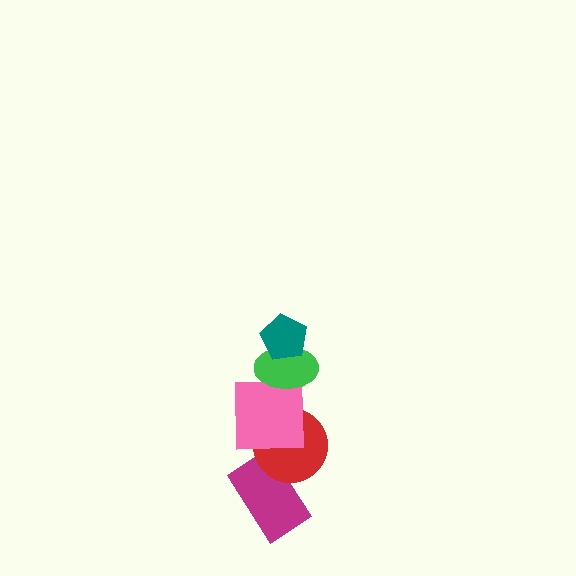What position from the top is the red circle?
The red circle is 4th from the top.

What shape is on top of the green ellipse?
The teal pentagon is on top of the green ellipse.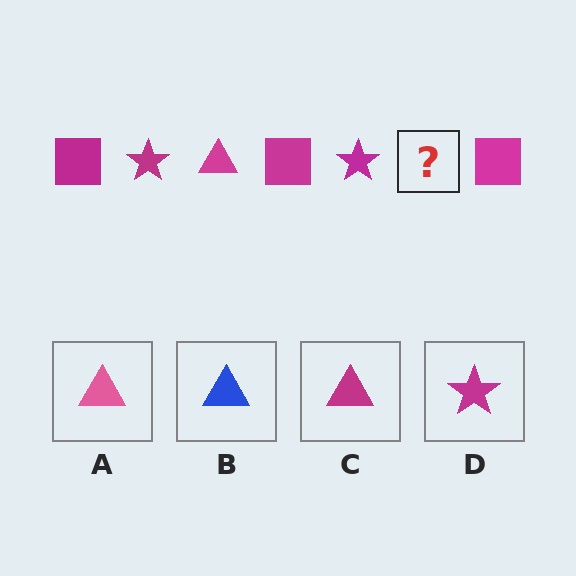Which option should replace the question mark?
Option C.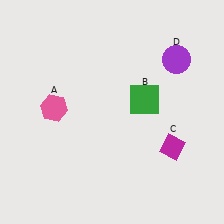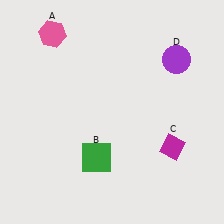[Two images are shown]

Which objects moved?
The objects that moved are: the pink hexagon (A), the green square (B).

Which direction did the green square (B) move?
The green square (B) moved down.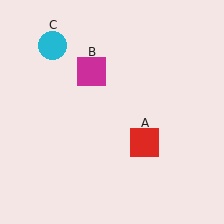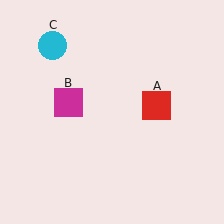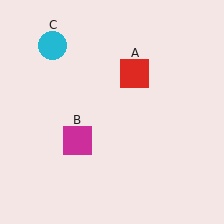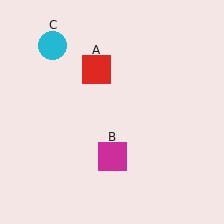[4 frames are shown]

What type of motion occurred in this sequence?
The red square (object A), magenta square (object B) rotated counterclockwise around the center of the scene.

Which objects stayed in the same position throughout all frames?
Cyan circle (object C) remained stationary.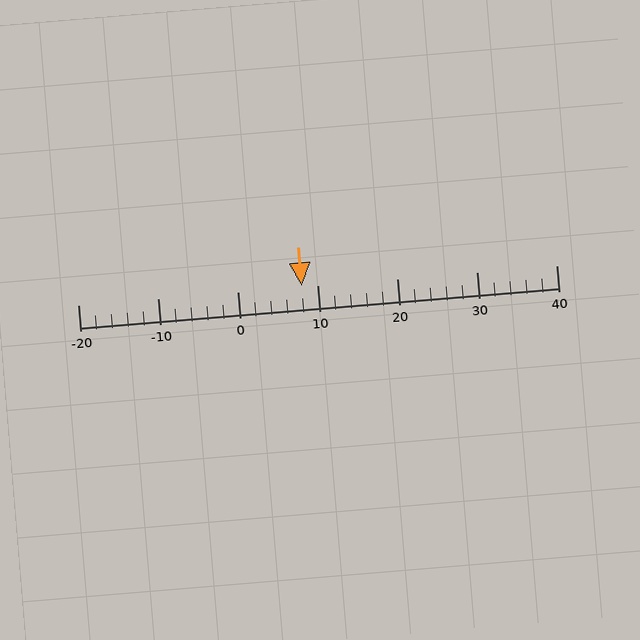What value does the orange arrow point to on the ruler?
The orange arrow points to approximately 8.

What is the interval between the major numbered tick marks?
The major tick marks are spaced 10 units apart.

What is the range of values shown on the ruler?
The ruler shows values from -20 to 40.